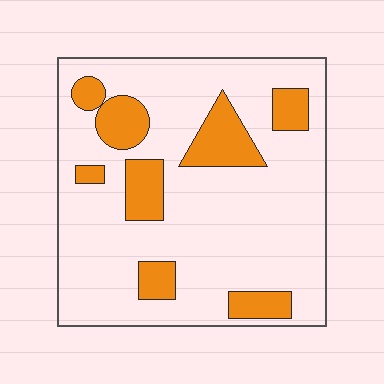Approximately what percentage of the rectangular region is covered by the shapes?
Approximately 20%.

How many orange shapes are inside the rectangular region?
8.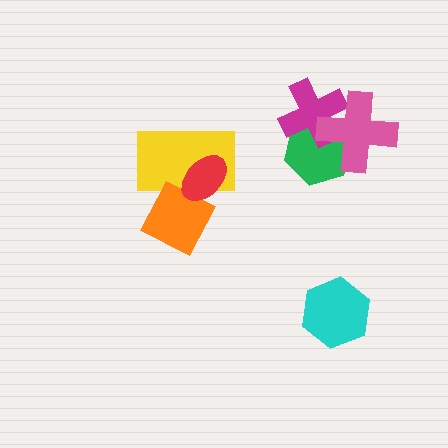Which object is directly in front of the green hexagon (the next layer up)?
The magenta cross is directly in front of the green hexagon.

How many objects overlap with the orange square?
2 objects overlap with the orange square.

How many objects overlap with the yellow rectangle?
2 objects overlap with the yellow rectangle.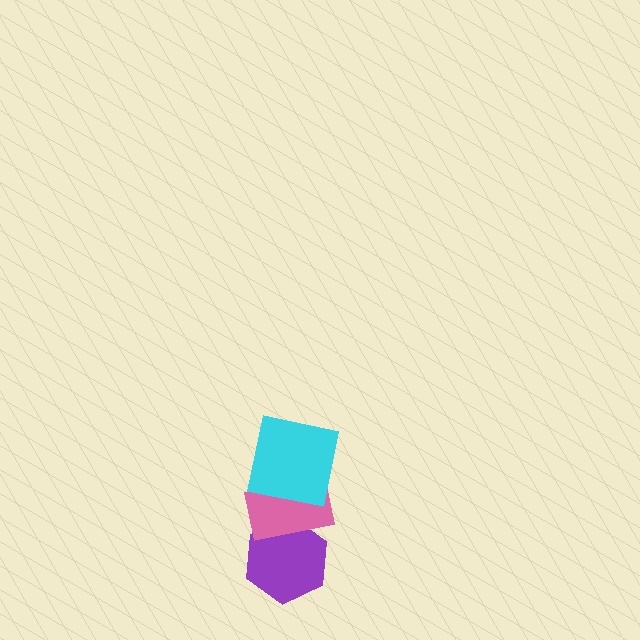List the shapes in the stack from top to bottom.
From top to bottom: the cyan square, the pink rectangle, the purple hexagon.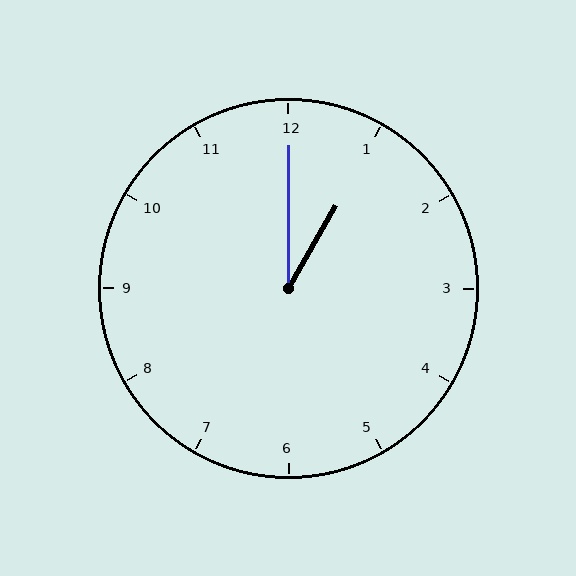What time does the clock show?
1:00.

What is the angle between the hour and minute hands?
Approximately 30 degrees.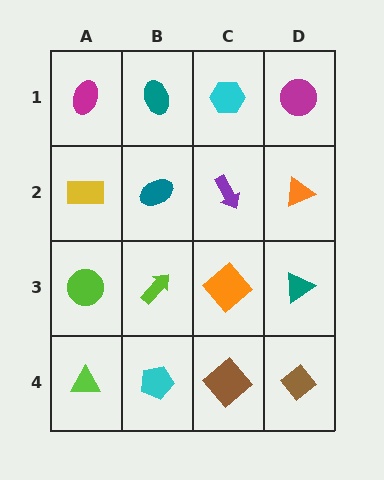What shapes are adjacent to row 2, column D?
A magenta circle (row 1, column D), a teal triangle (row 3, column D), a purple arrow (row 2, column C).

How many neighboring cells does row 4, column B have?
3.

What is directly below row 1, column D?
An orange triangle.